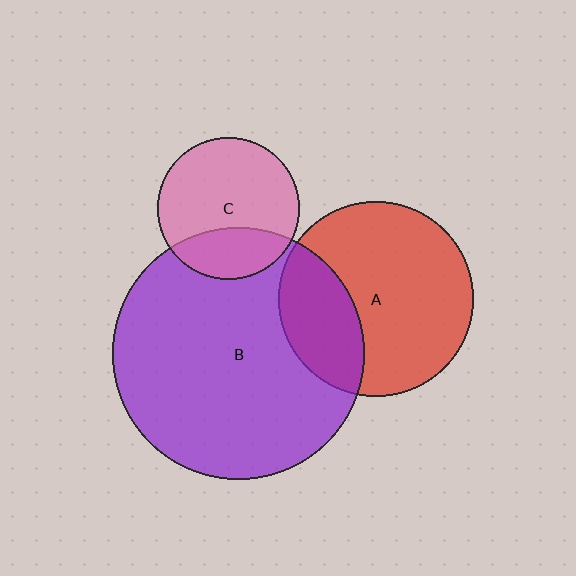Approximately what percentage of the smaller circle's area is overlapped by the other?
Approximately 30%.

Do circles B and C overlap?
Yes.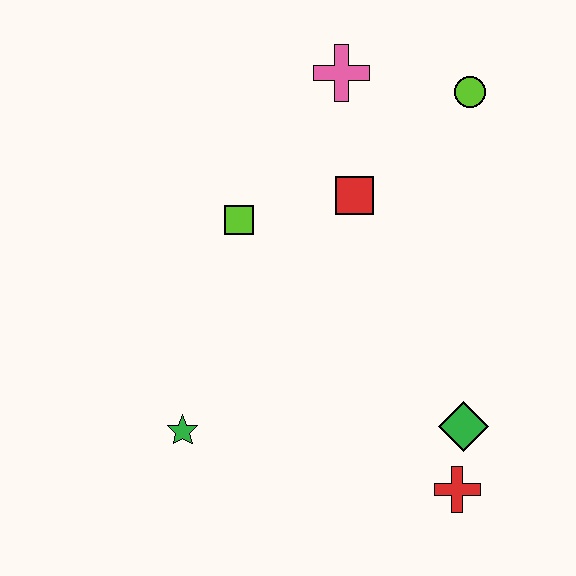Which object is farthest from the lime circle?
The green star is farthest from the lime circle.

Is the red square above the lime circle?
No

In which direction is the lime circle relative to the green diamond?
The lime circle is above the green diamond.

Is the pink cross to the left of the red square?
Yes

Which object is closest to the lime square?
The red square is closest to the lime square.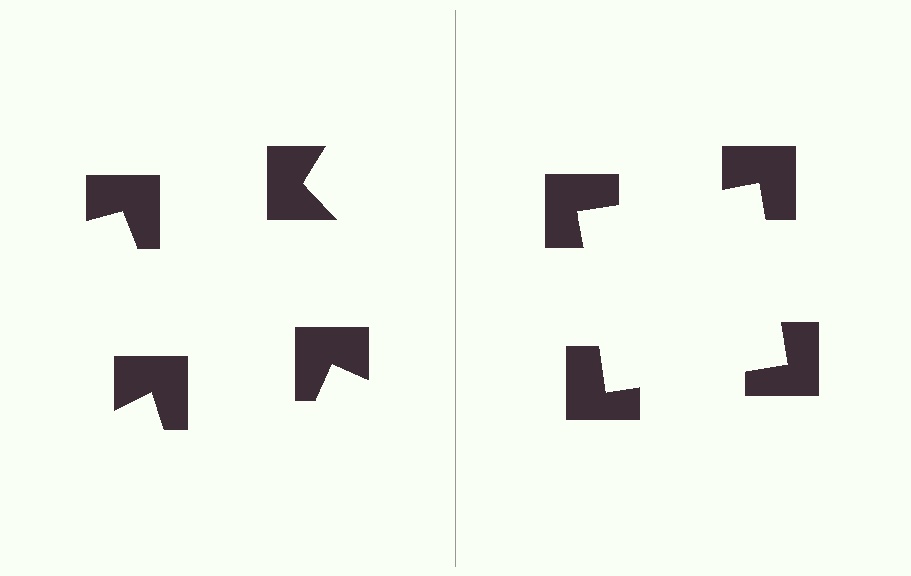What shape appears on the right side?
An illusory square.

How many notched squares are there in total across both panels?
8 — 4 on each side.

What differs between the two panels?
The notched squares are positioned identically on both sides; only the wedge orientations differ. On the right they align to a square; on the left they are misaligned.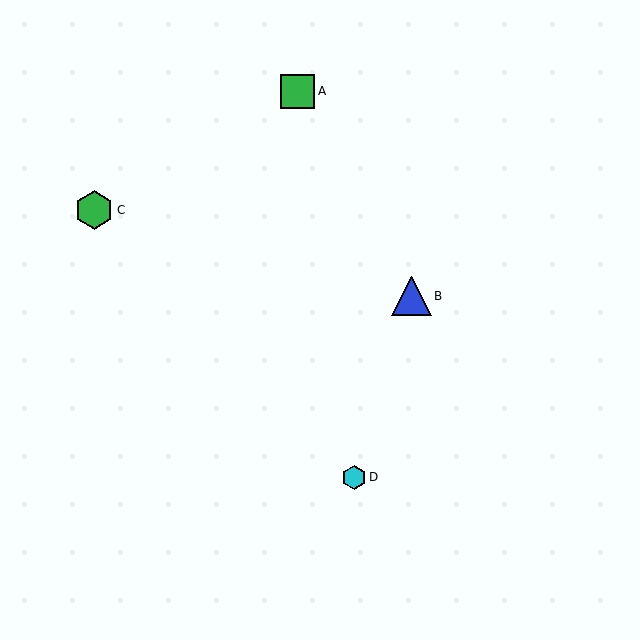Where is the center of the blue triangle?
The center of the blue triangle is at (411, 296).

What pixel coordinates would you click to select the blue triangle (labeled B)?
Click at (411, 296) to select the blue triangle B.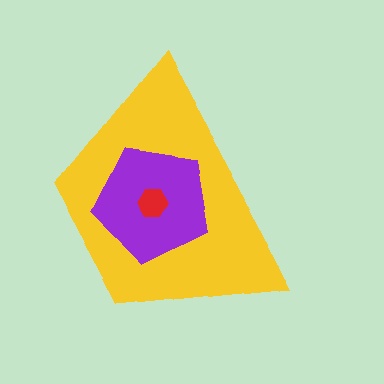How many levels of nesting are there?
3.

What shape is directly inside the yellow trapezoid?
The purple pentagon.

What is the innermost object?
The red hexagon.